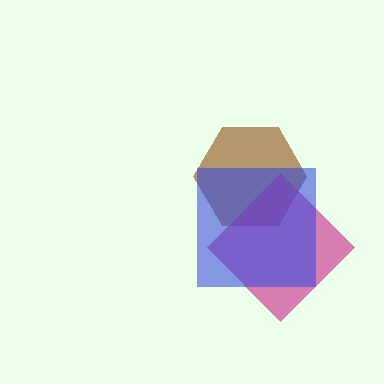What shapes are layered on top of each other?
The layered shapes are: a brown hexagon, a magenta diamond, a blue square.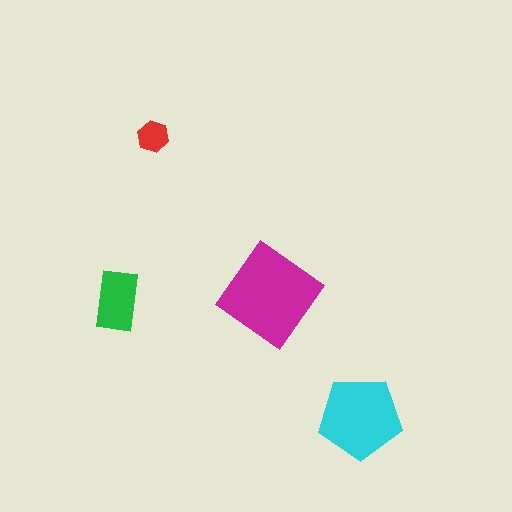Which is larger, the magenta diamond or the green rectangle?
The magenta diamond.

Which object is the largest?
The magenta diamond.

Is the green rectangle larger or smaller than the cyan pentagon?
Smaller.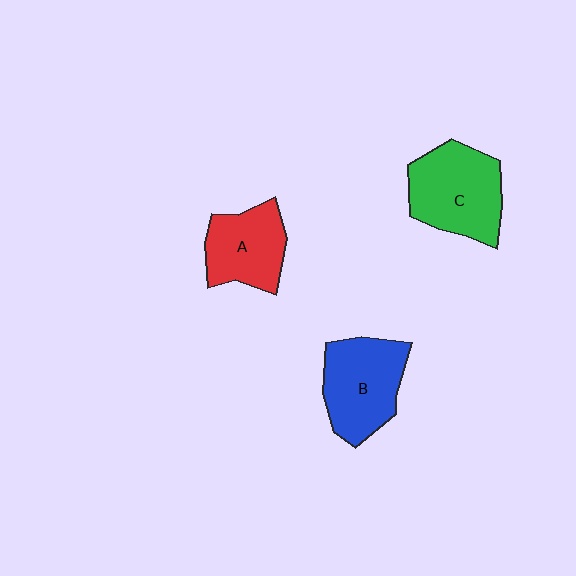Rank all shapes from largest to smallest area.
From largest to smallest: C (green), B (blue), A (red).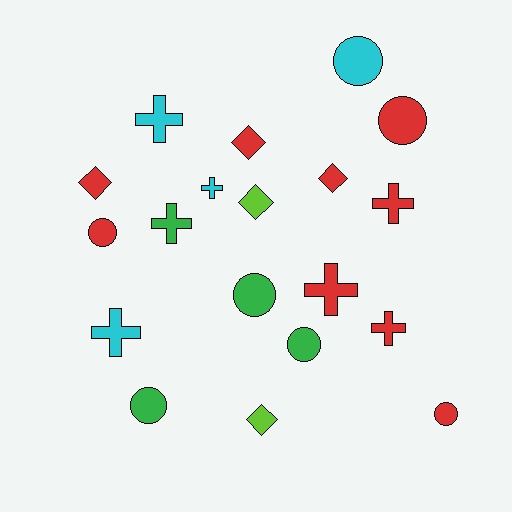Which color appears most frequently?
Red, with 9 objects.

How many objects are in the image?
There are 19 objects.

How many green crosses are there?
There is 1 green cross.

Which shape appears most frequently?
Cross, with 7 objects.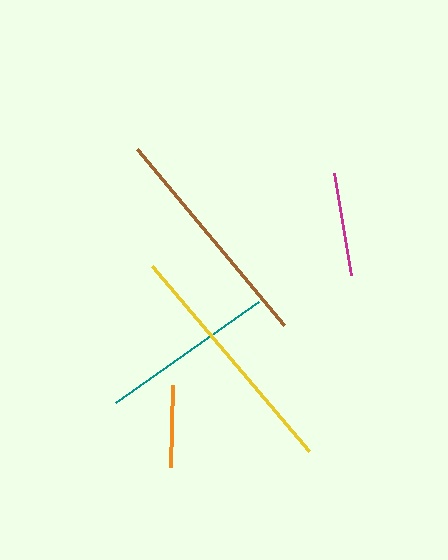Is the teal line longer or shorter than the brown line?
The brown line is longer than the teal line.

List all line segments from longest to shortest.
From longest to shortest: yellow, brown, teal, magenta, orange.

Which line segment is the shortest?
The orange line is the shortest at approximately 81 pixels.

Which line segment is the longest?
The yellow line is the longest at approximately 243 pixels.